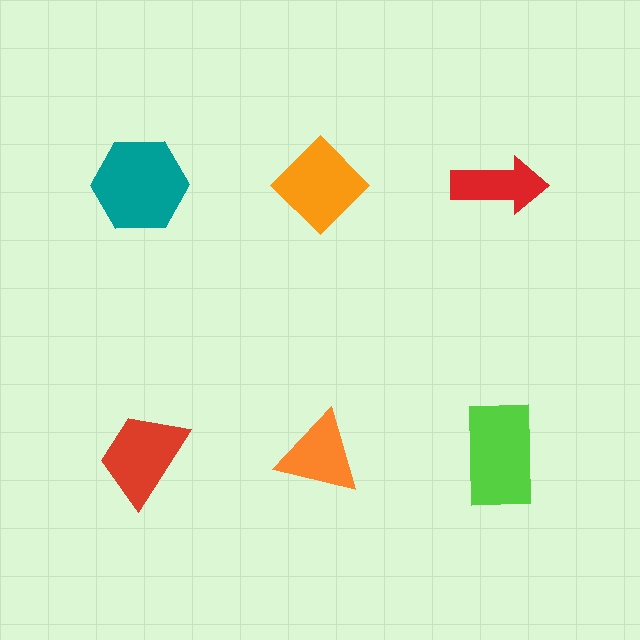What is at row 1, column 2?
An orange diamond.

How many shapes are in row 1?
3 shapes.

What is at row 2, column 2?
An orange triangle.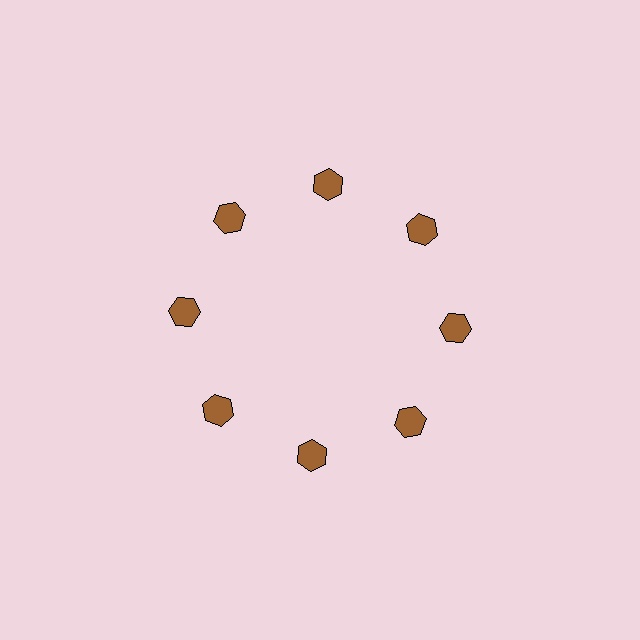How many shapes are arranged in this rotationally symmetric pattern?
There are 8 shapes, arranged in 8 groups of 1.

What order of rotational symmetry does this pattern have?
This pattern has 8-fold rotational symmetry.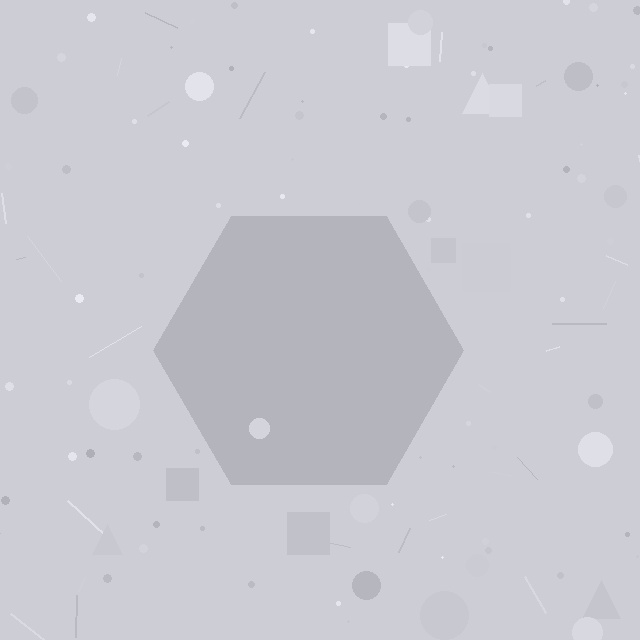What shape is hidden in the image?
A hexagon is hidden in the image.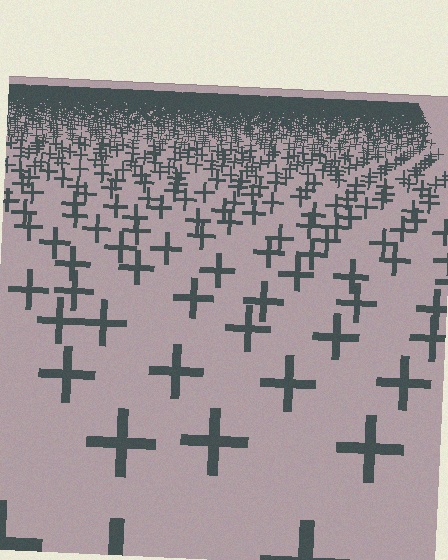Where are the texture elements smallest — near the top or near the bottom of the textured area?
Near the top.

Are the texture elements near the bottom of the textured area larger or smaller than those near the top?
Larger. Near the bottom, elements are closer to the viewer and appear at a bigger on-screen size.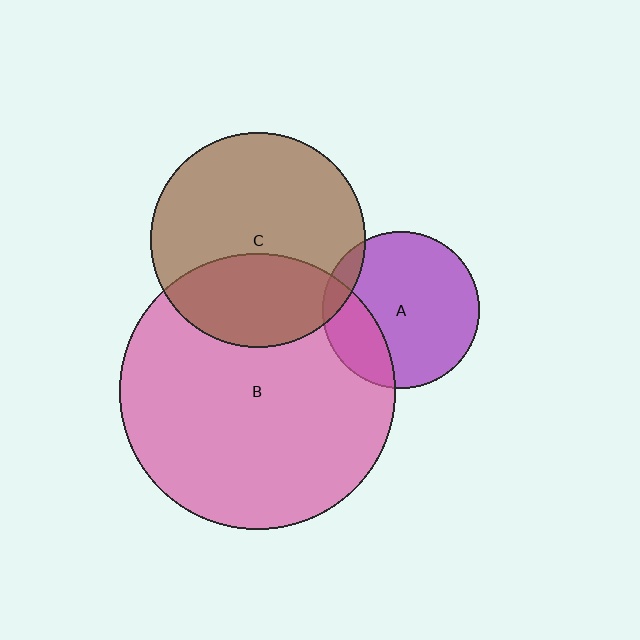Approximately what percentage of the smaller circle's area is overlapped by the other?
Approximately 35%.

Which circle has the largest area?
Circle B (pink).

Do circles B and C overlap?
Yes.